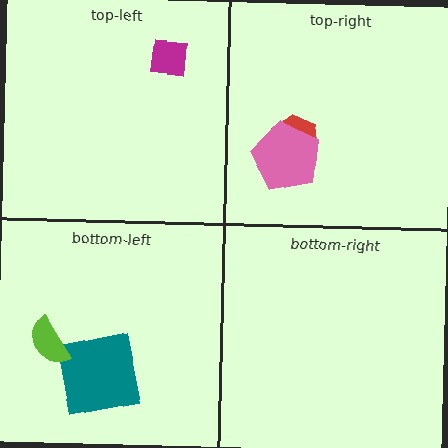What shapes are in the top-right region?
The red hexagon, the pink pentagon.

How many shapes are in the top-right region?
2.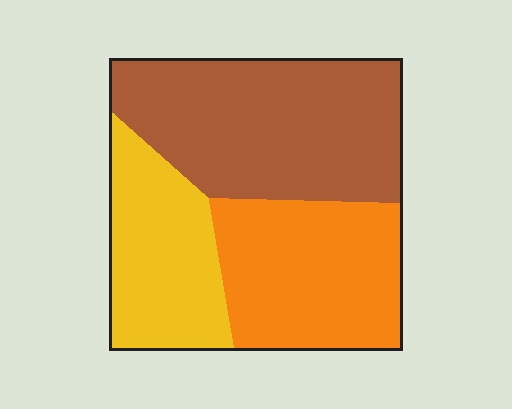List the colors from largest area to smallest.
From largest to smallest: brown, orange, yellow.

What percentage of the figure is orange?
Orange takes up between a sixth and a third of the figure.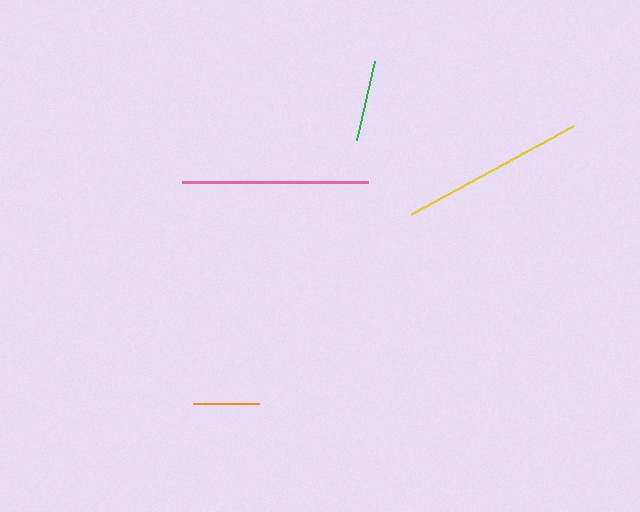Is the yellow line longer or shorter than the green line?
The yellow line is longer than the green line.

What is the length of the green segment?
The green segment is approximately 81 pixels long.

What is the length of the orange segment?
The orange segment is approximately 66 pixels long.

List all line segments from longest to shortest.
From longest to shortest: pink, yellow, green, orange.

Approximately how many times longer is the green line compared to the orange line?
The green line is approximately 1.2 times the length of the orange line.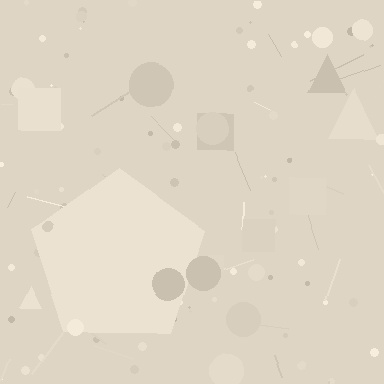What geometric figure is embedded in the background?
A pentagon is embedded in the background.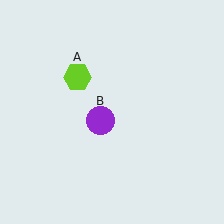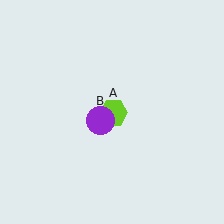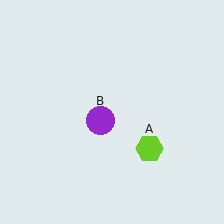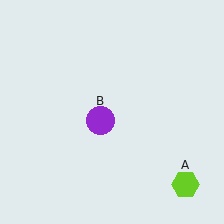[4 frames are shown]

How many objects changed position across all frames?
1 object changed position: lime hexagon (object A).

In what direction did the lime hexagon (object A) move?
The lime hexagon (object A) moved down and to the right.